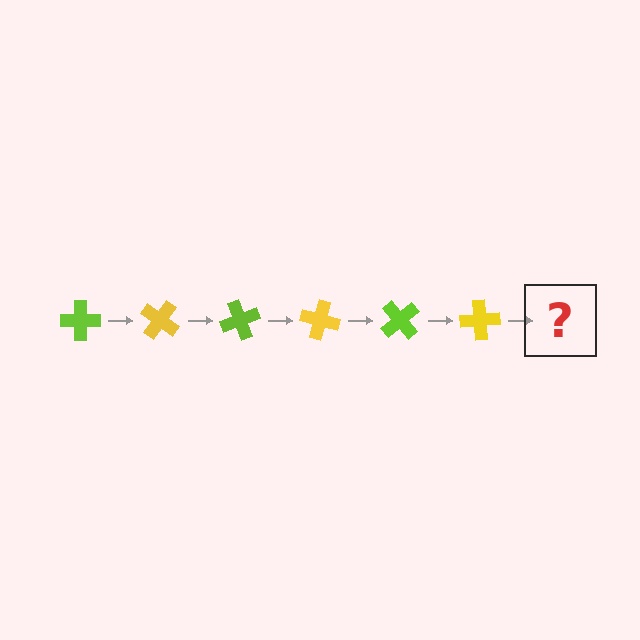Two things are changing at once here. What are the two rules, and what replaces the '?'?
The two rules are that it rotates 35 degrees each step and the color cycles through lime and yellow. The '?' should be a lime cross, rotated 210 degrees from the start.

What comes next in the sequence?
The next element should be a lime cross, rotated 210 degrees from the start.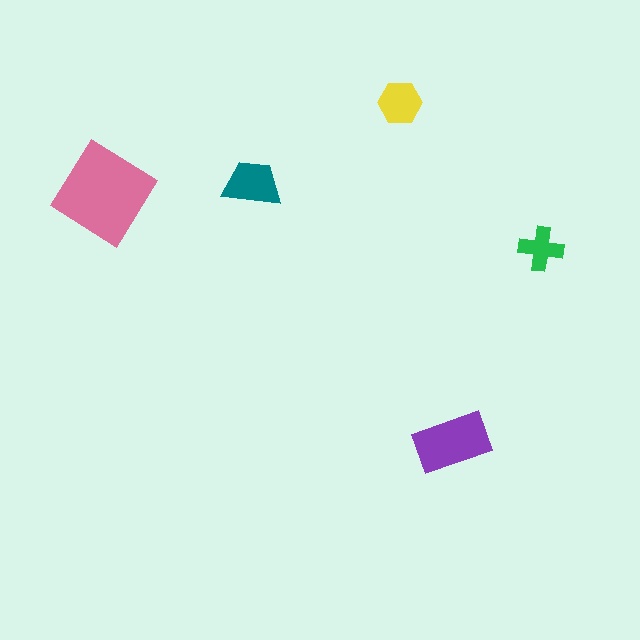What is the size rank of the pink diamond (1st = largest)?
1st.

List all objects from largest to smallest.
The pink diamond, the purple rectangle, the teal trapezoid, the yellow hexagon, the green cross.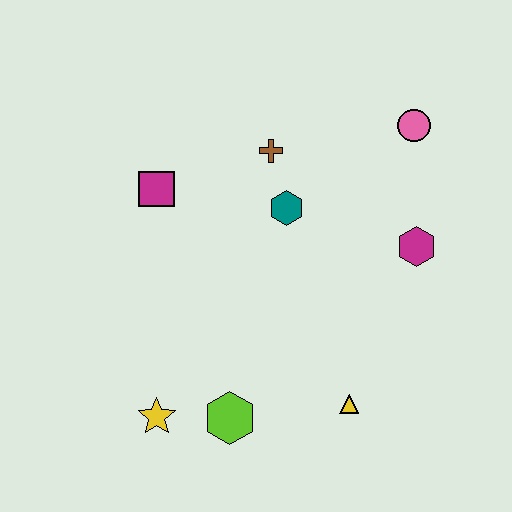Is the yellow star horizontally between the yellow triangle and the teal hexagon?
No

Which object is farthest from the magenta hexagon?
The yellow star is farthest from the magenta hexagon.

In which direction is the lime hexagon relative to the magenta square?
The lime hexagon is below the magenta square.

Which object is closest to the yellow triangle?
The lime hexagon is closest to the yellow triangle.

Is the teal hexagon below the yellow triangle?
No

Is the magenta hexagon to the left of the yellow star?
No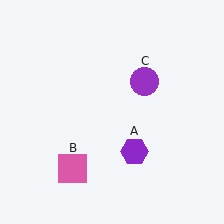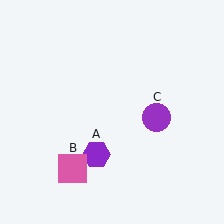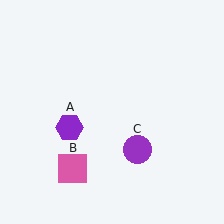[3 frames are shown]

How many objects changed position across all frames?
2 objects changed position: purple hexagon (object A), purple circle (object C).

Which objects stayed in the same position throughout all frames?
Pink square (object B) remained stationary.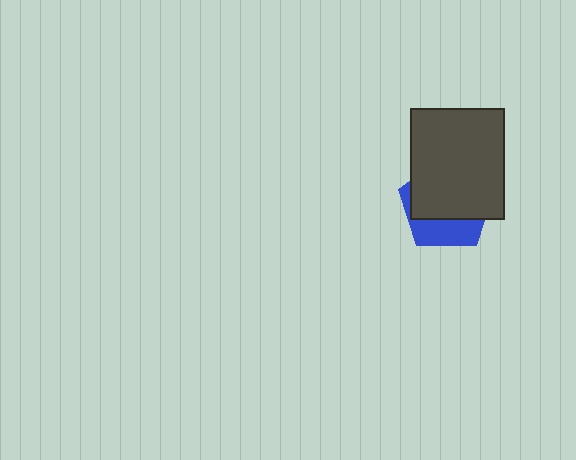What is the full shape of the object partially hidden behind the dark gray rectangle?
The partially hidden object is a blue pentagon.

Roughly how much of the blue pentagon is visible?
A small part of it is visible (roughly 33%).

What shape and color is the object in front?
The object in front is a dark gray rectangle.